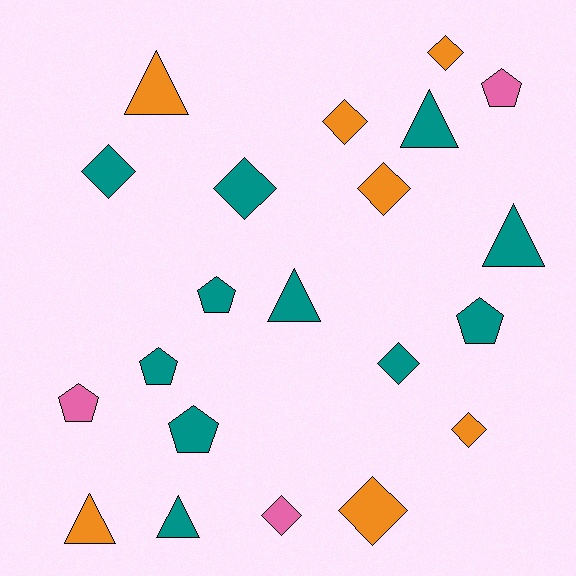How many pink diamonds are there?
There is 1 pink diamond.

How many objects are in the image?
There are 21 objects.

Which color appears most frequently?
Teal, with 11 objects.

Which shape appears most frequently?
Diamond, with 9 objects.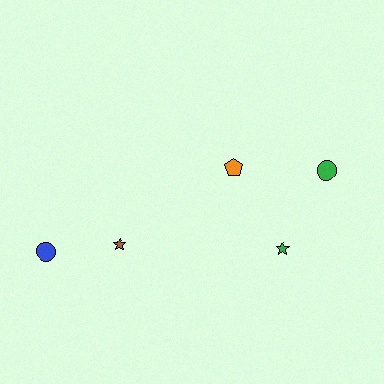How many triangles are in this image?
There are no triangles.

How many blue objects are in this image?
There is 1 blue object.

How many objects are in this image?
There are 5 objects.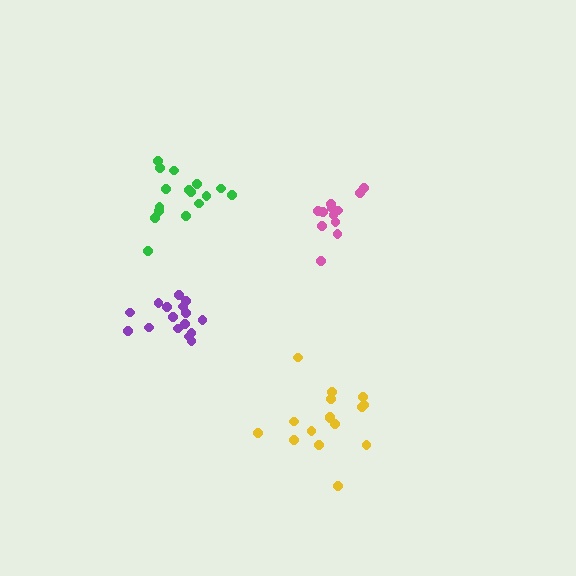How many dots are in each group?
Group 1: 16 dots, Group 2: 16 dots, Group 3: 16 dots, Group 4: 12 dots (60 total).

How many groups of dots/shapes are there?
There are 4 groups.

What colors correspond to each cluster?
The clusters are colored: green, yellow, purple, pink.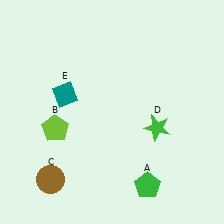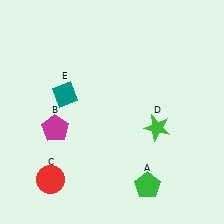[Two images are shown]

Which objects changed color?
B changed from lime to magenta. C changed from brown to red.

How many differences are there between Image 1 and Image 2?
There are 2 differences between the two images.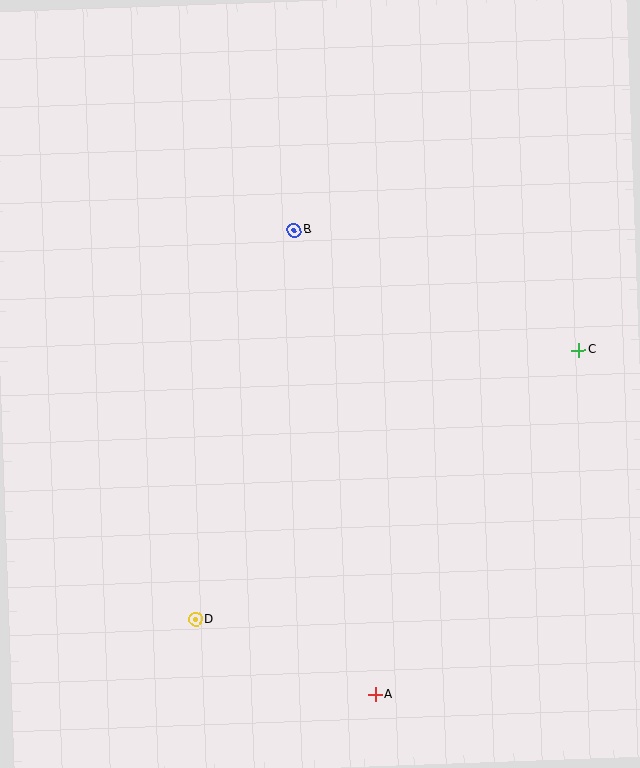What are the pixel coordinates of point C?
Point C is at (579, 350).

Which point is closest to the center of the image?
Point B at (294, 230) is closest to the center.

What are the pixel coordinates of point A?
Point A is at (375, 695).